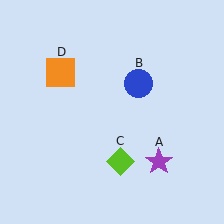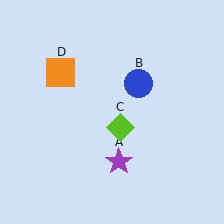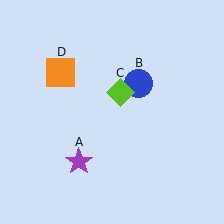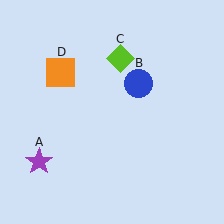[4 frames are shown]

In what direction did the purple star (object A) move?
The purple star (object A) moved left.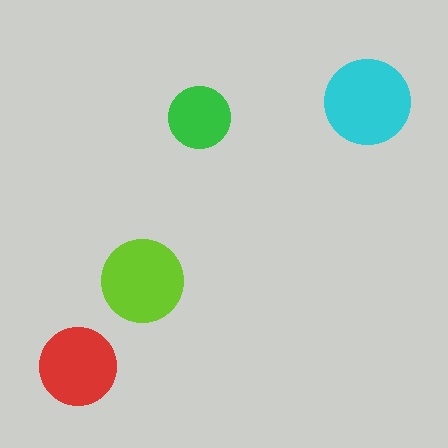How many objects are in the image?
There are 4 objects in the image.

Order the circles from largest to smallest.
the cyan one, the lime one, the red one, the green one.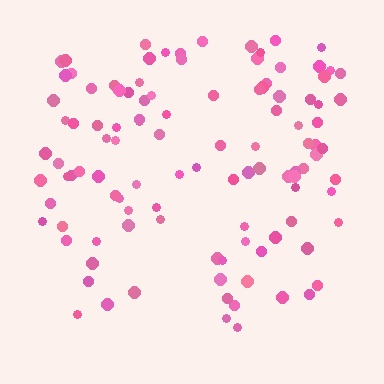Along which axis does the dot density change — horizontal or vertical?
Vertical.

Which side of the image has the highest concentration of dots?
The top.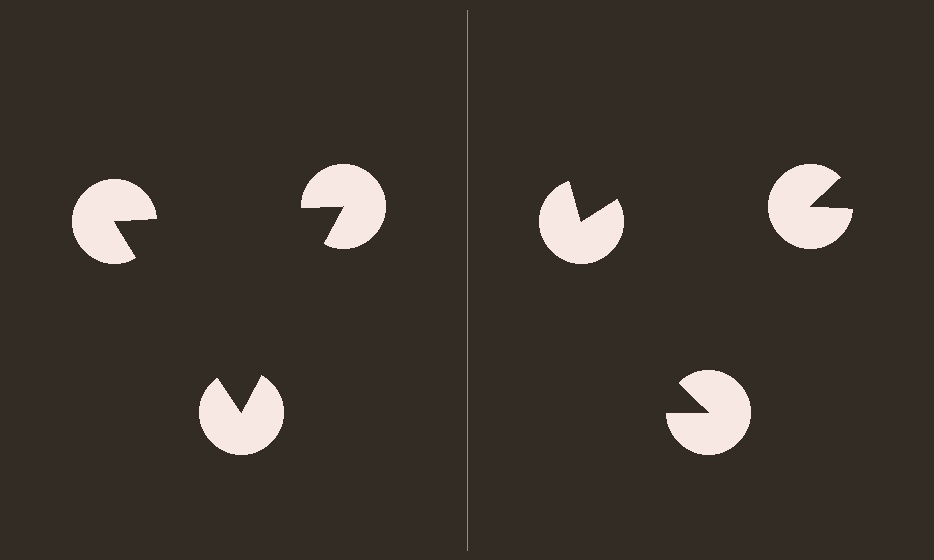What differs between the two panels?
The pac-man discs are positioned identically on both sides; only the wedge orientations differ. On the left they align to a triangle; on the right they are misaligned.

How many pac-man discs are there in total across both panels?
6 — 3 on each side.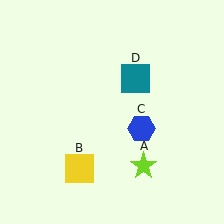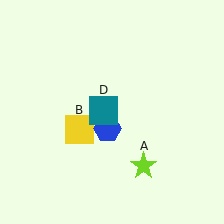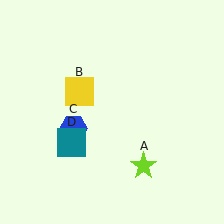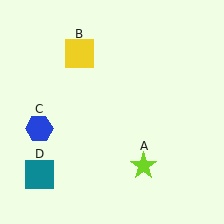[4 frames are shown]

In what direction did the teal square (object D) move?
The teal square (object D) moved down and to the left.